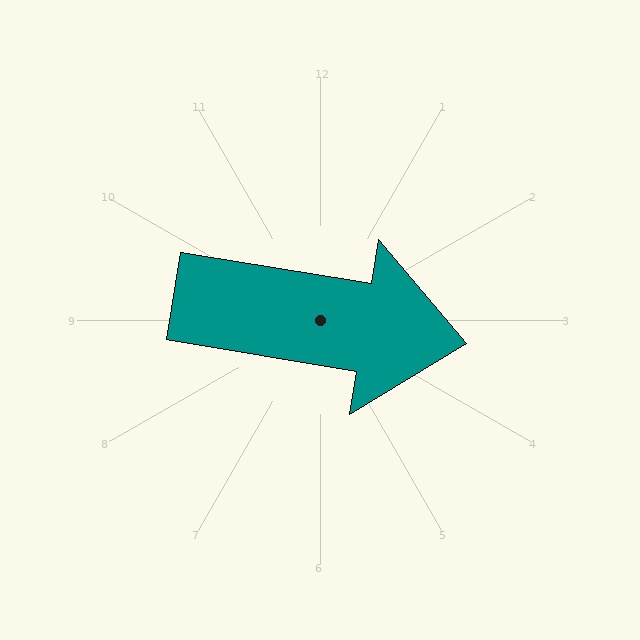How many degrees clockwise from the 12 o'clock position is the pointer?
Approximately 99 degrees.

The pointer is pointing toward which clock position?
Roughly 3 o'clock.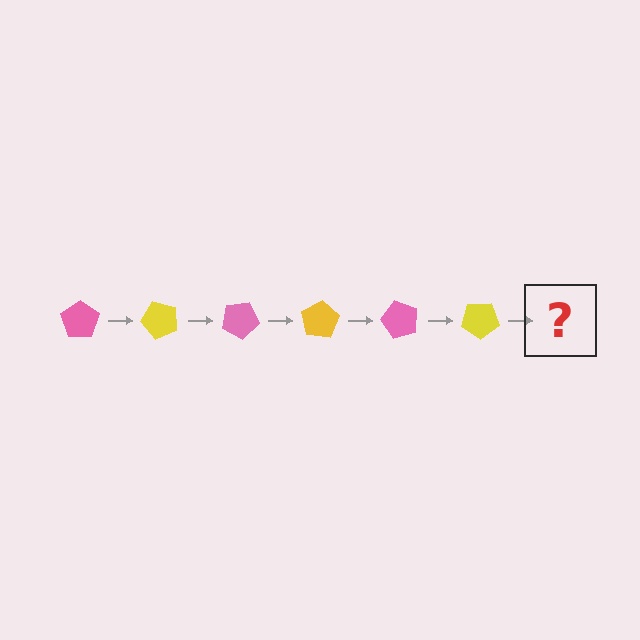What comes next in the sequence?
The next element should be a pink pentagon, rotated 300 degrees from the start.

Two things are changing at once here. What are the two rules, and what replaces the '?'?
The two rules are that it rotates 50 degrees each step and the color cycles through pink and yellow. The '?' should be a pink pentagon, rotated 300 degrees from the start.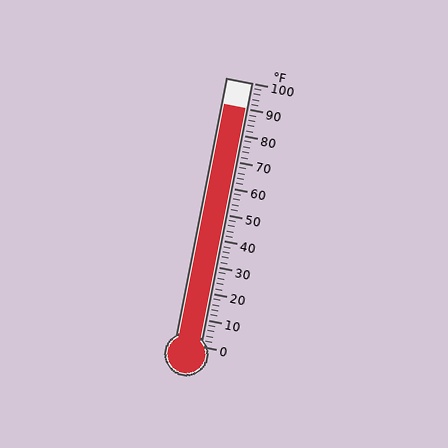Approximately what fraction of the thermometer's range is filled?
The thermometer is filled to approximately 90% of its range.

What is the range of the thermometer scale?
The thermometer scale ranges from 0°F to 100°F.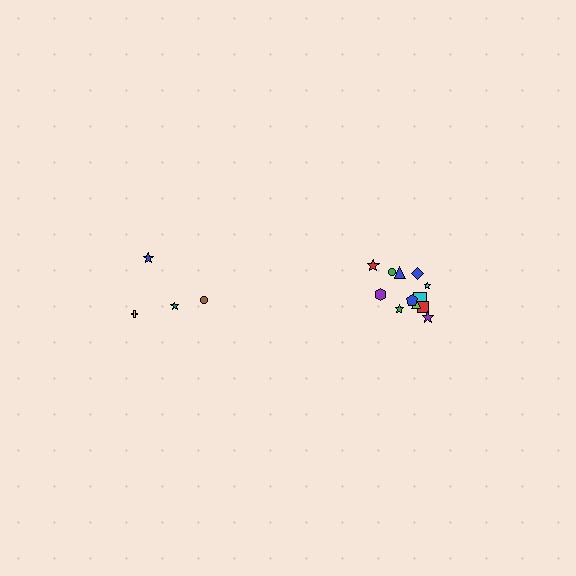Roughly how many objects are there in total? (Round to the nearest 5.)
Roughly 15 objects in total.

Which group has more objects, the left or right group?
The right group.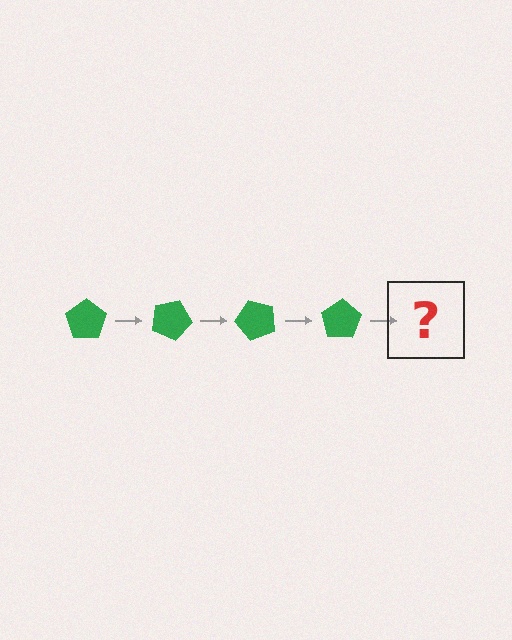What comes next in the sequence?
The next element should be a green pentagon rotated 100 degrees.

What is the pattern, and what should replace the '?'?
The pattern is that the pentagon rotates 25 degrees each step. The '?' should be a green pentagon rotated 100 degrees.